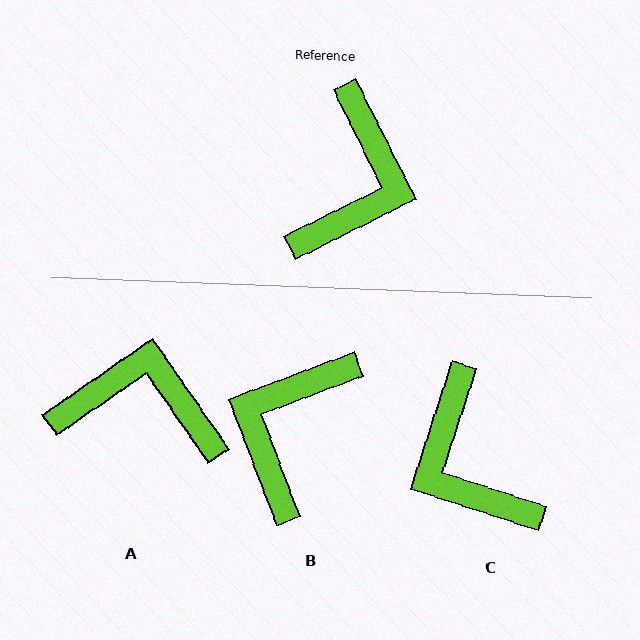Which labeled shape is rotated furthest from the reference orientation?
B, about 174 degrees away.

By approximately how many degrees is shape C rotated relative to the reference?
Approximately 135 degrees clockwise.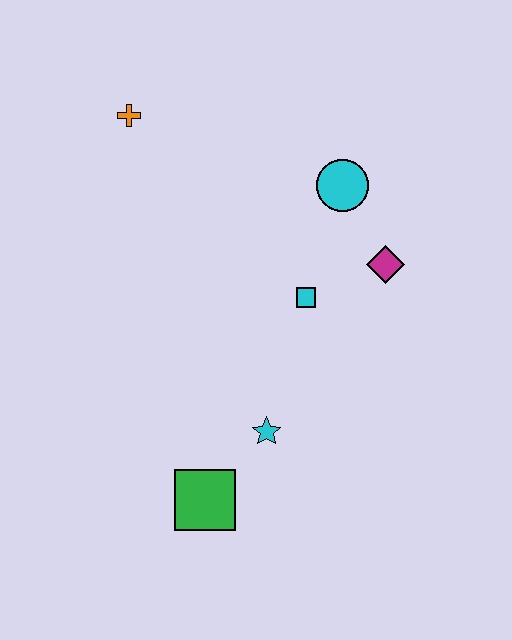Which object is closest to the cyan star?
The green square is closest to the cyan star.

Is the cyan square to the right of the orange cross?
Yes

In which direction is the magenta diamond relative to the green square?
The magenta diamond is above the green square.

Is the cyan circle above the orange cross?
No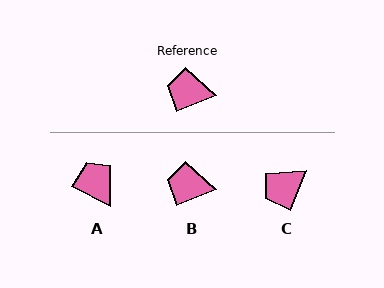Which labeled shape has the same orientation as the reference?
B.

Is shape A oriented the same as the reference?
No, it is off by about 49 degrees.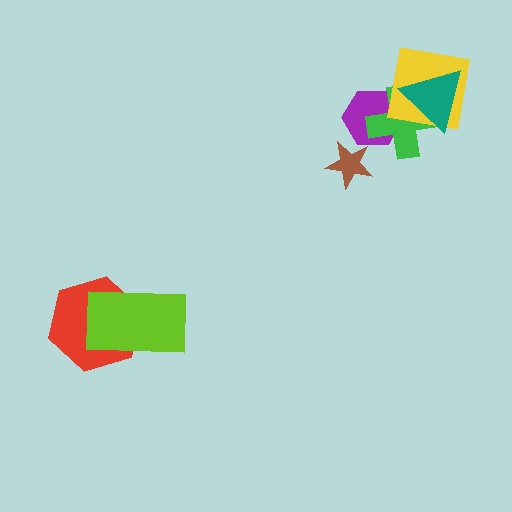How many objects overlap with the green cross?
3 objects overlap with the green cross.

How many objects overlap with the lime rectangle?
1 object overlaps with the lime rectangle.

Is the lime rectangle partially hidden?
No, no other shape covers it.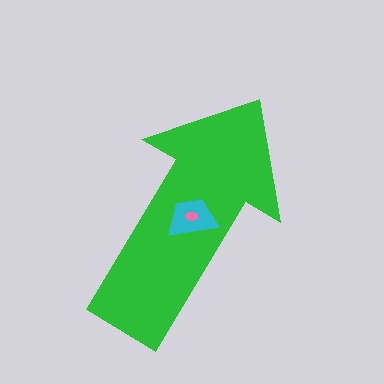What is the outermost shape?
The green arrow.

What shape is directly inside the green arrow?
The cyan trapezoid.